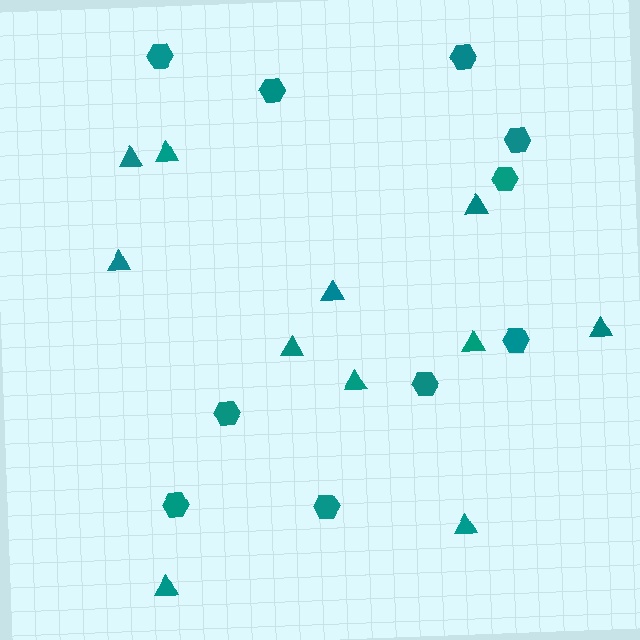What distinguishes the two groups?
There are 2 groups: one group of hexagons (10) and one group of triangles (11).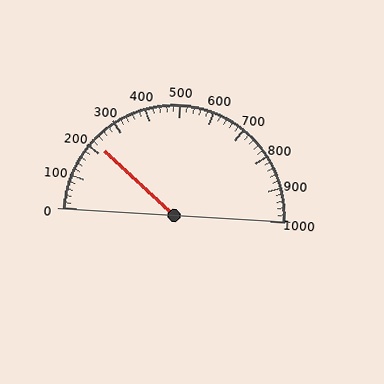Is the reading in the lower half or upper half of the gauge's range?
The reading is in the lower half of the range (0 to 1000).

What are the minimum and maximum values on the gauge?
The gauge ranges from 0 to 1000.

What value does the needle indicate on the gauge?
The needle indicates approximately 220.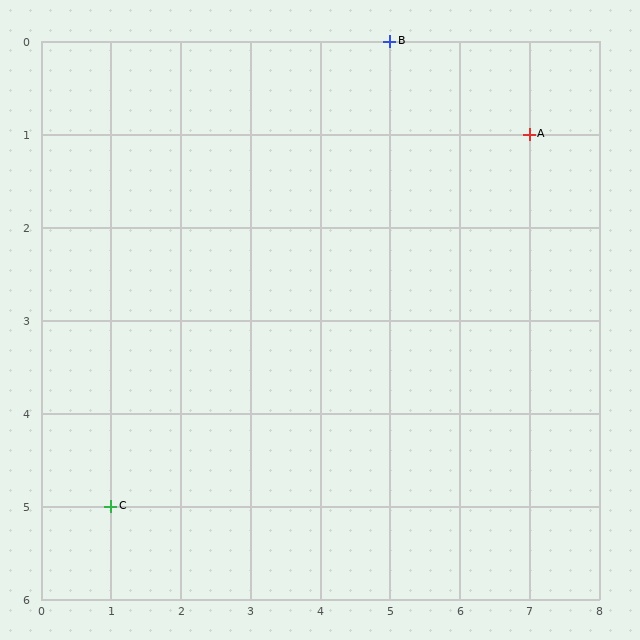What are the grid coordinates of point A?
Point A is at grid coordinates (7, 1).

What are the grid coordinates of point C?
Point C is at grid coordinates (1, 5).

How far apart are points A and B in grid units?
Points A and B are 2 columns and 1 row apart (about 2.2 grid units diagonally).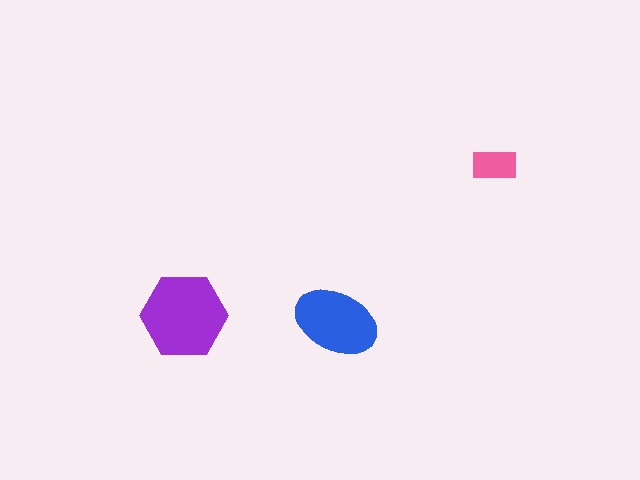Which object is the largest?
The purple hexagon.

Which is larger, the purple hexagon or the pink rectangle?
The purple hexagon.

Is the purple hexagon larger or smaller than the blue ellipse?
Larger.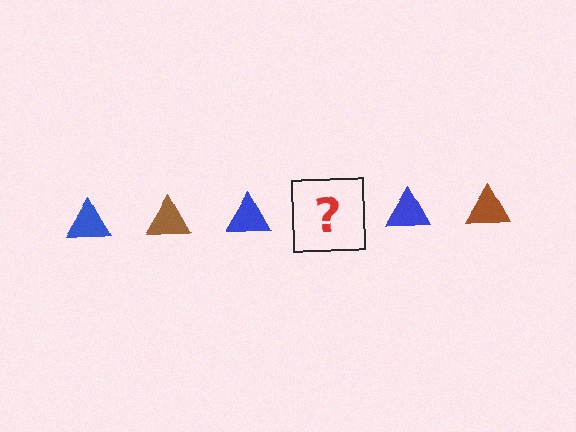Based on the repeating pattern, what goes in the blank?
The blank should be a brown triangle.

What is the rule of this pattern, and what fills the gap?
The rule is that the pattern cycles through blue, brown triangles. The gap should be filled with a brown triangle.